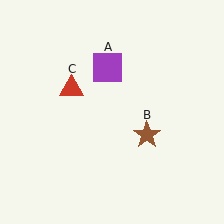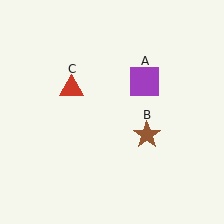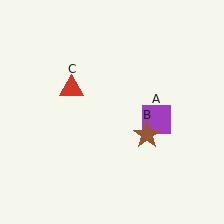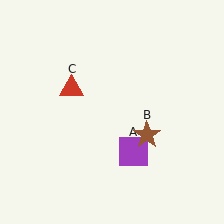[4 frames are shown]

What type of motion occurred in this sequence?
The purple square (object A) rotated clockwise around the center of the scene.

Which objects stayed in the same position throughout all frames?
Brown star (object B) and red triangle (object C) remained stationary.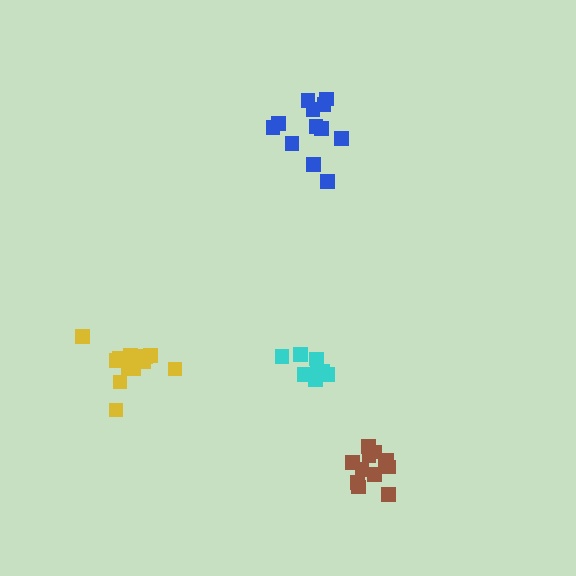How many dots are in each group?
Group 1: 9 dots, Group 2: 12 dots, Group 3: 12 dots, Group 4: 12 dots (45 total).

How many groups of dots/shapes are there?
There are 4 groups.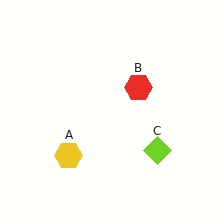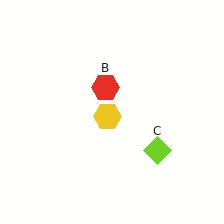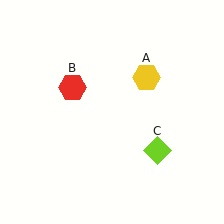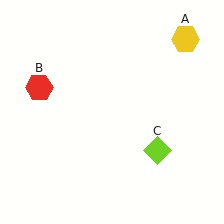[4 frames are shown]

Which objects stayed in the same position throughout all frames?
Lime diamond (object C) remained stationary.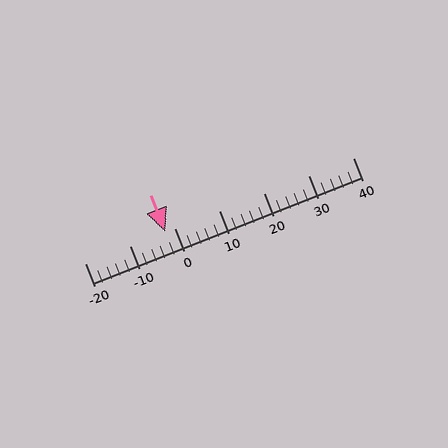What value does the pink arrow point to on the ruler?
The pink arrow points to approximately -2.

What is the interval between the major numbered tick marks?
The major tick marks are spaced 10 units apart.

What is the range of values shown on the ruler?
The ruler shows values from -20 to 40.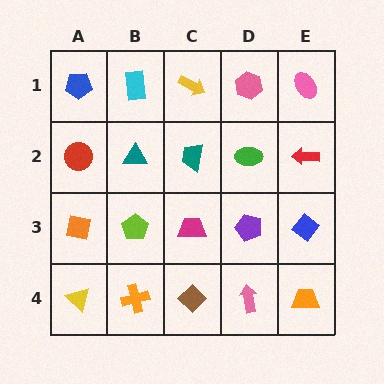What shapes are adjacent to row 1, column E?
A red arrow (row 2, column E), a pink hexagon (row 1, column D).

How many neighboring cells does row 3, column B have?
4.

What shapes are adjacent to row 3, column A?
A red circle (row 2, column A), a yellow triangle (row 4, column A), a lime pentagon (row 3, column B).